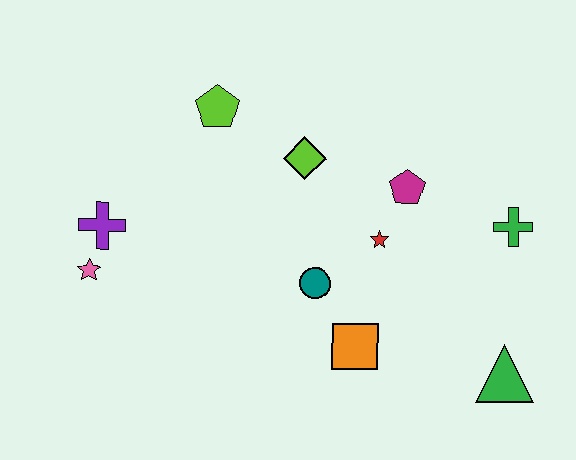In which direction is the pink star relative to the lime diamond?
The pink star is to the left of the lime diamond.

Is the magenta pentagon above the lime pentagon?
No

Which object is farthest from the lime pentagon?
The green triangle is farthest from the lime pentagon.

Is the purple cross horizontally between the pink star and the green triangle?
Yes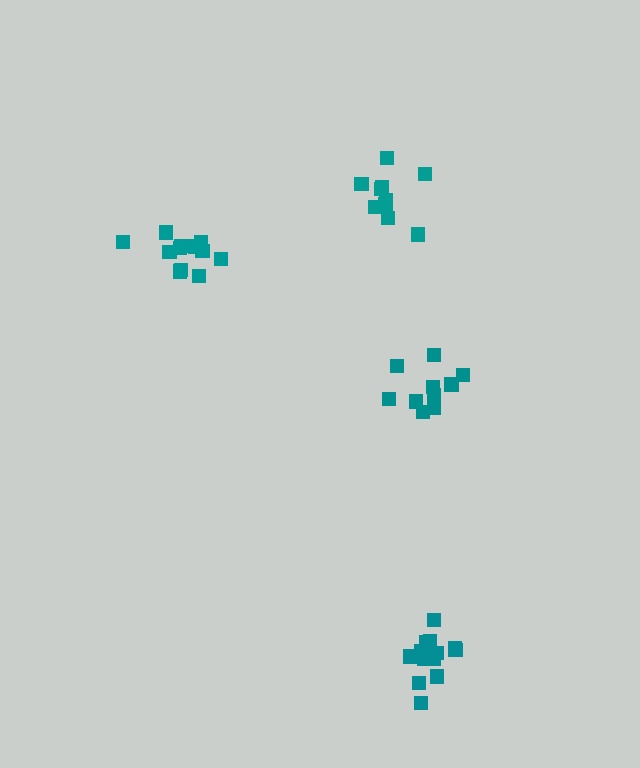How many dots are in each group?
Group 1: 10 dots, Group 2: 12 dots, Group 3: 15 dots, Group 4: 10 dots (47 total).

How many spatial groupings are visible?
There are 4 spatial groupings.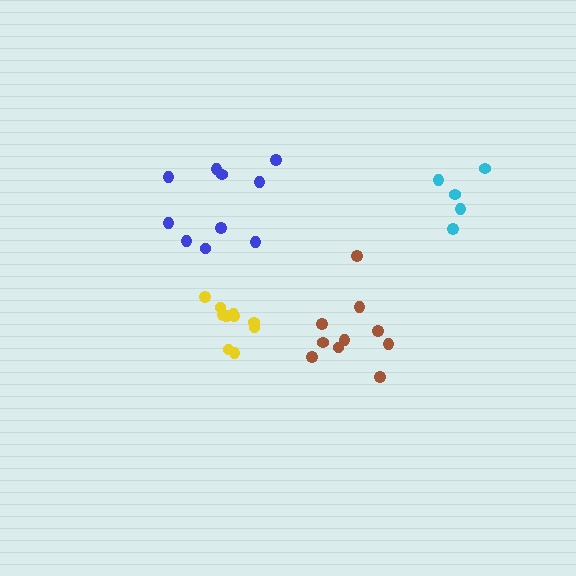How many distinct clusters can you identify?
There are 4 distinct clusters.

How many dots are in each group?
Group 1: 10 dots, Group 2: 10 dots, Group 3: 5 dots, Group 4: 10 dots (35 total).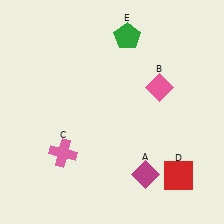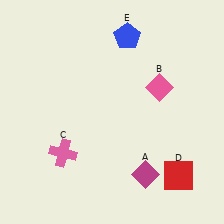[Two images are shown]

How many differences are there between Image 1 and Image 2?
There is 1 difference between the two images.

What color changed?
The pentagon (E) changed from green in Image 1 to blue in Image 2.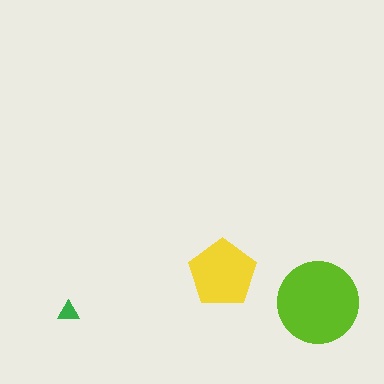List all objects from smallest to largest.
The green triangle, the yellow pentagon, the lime circle.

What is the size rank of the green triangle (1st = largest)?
3rd.